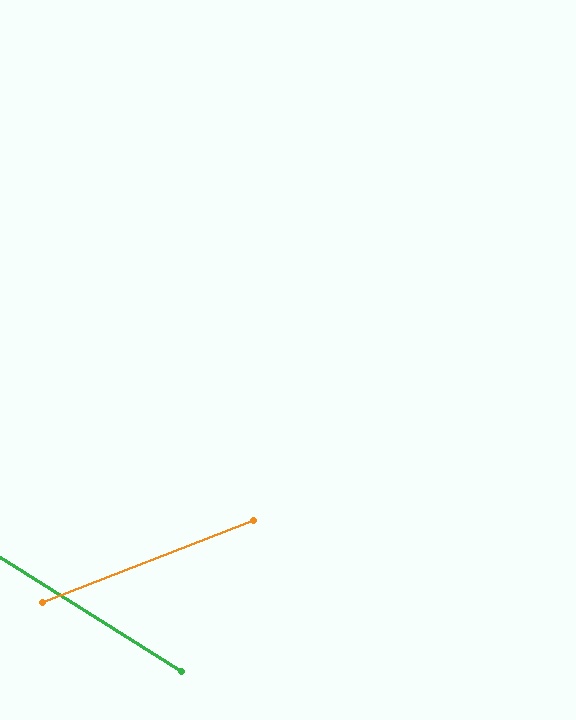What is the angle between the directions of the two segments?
Approximately 53 degrees.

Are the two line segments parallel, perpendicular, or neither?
Neither parallel nor perpendicular — they differ by about 53°.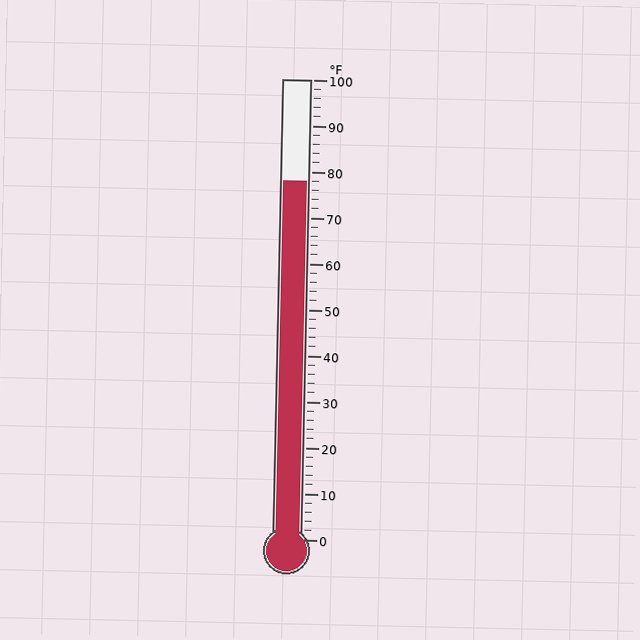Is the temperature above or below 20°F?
The temperature is above 20°F.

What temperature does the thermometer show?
The thermometer shows approximately 78°F.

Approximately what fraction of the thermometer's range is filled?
The thermometer is filled to approximately 80% of its range.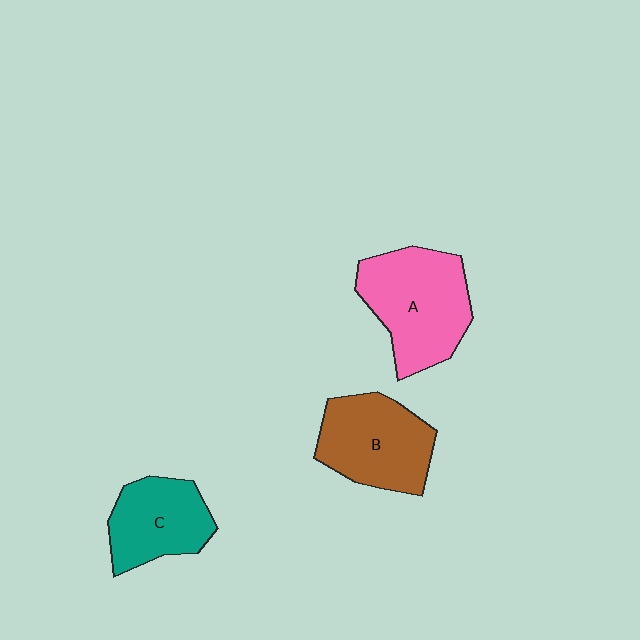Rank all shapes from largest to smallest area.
From largest to smallest: A (pink), B (brown), C (teal).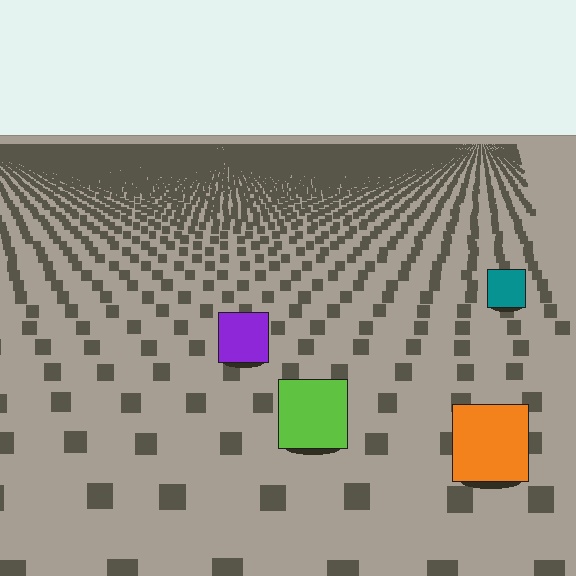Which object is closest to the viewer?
The orange square is closest. The texture marks near it are larger and more spread out.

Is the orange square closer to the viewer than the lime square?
Yes. The orange square is closer — you can tell from the texture gradient: the ground texture is coarser near it.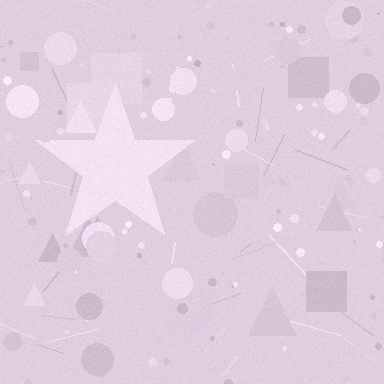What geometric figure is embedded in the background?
A star is embedded in the background.